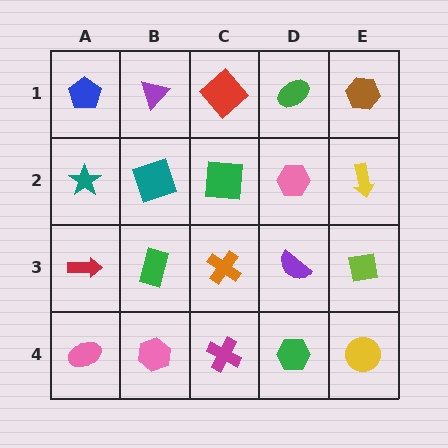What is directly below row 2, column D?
A purple semicircle.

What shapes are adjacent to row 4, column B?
A green rectangle (row 3, column B), a pink ellipse (row 4, column A), a magenta cross (row 4, column C).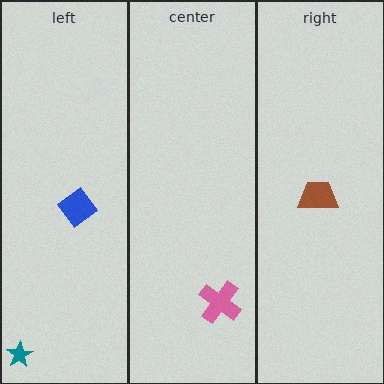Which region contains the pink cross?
The center region.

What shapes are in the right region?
The brown trapezoid.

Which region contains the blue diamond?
The left region.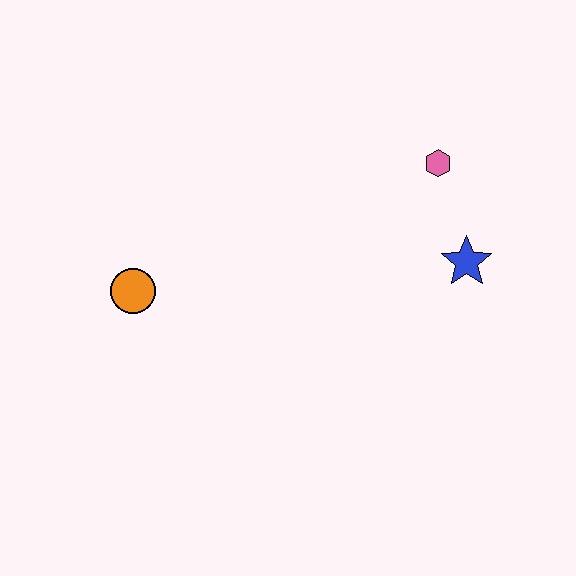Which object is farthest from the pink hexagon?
The orange circle is farthest from the pink hexagon.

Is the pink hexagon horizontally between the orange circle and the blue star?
Yes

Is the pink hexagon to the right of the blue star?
No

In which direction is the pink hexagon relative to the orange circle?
The pink hexagon is to the right of the orange circle.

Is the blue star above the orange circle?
Yes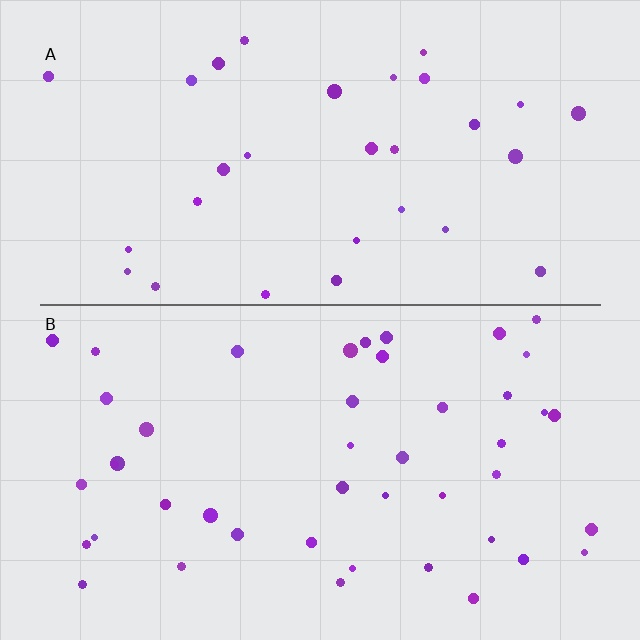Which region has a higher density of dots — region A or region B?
B (the bottom).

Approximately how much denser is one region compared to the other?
Approximately 1.5× — region B over region A.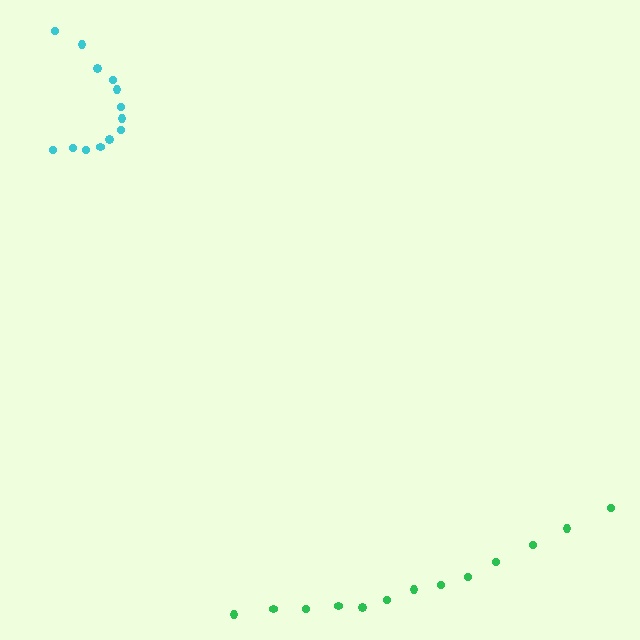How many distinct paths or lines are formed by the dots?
There are 2 distinct paths.